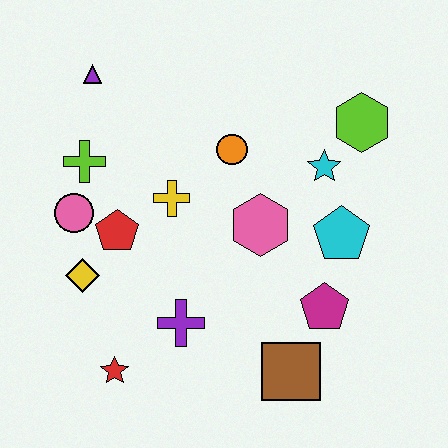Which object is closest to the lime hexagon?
The cyan star is closest to the lime hexagon.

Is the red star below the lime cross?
Yes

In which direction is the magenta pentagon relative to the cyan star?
The magenta pentagon is below the cyan star.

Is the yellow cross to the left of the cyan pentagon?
Yes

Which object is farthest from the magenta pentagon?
The purple triangle is farthest from the magenta pentagon.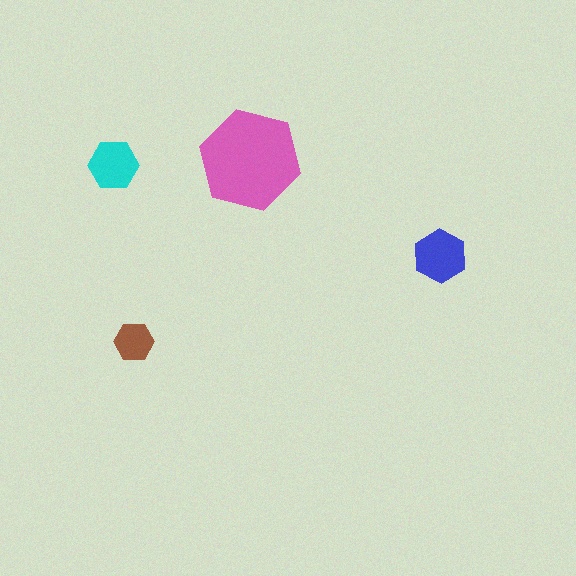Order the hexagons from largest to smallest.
the pink one, the blue one, the cyan one, the brown one.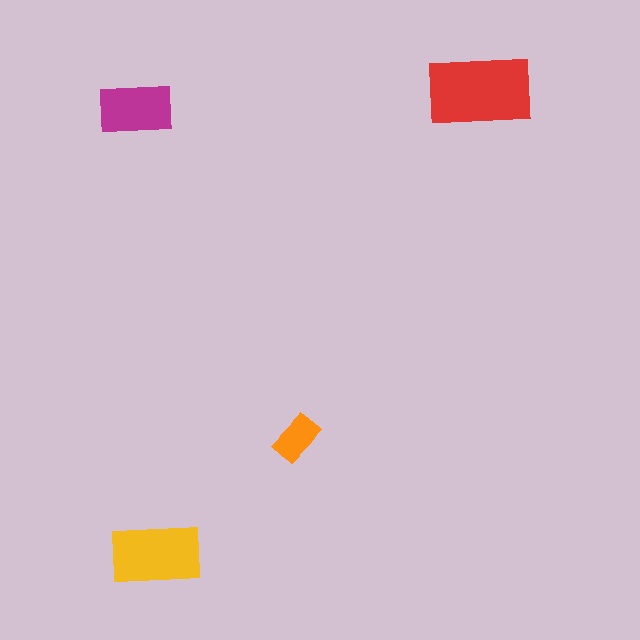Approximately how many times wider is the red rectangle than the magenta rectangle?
About 1.5 times wider.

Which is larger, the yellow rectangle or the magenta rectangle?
The yellow one.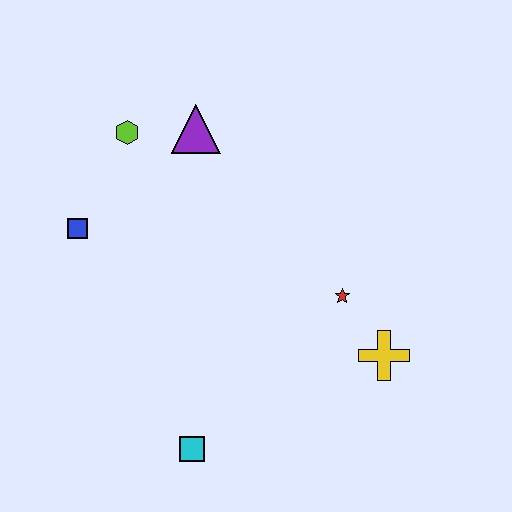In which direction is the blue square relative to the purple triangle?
The blue square is to the left of the purple triangle.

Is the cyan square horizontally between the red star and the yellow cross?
No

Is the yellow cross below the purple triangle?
Yes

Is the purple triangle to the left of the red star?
Yes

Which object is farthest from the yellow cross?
The lime hexagon is farthest from the yellow cross.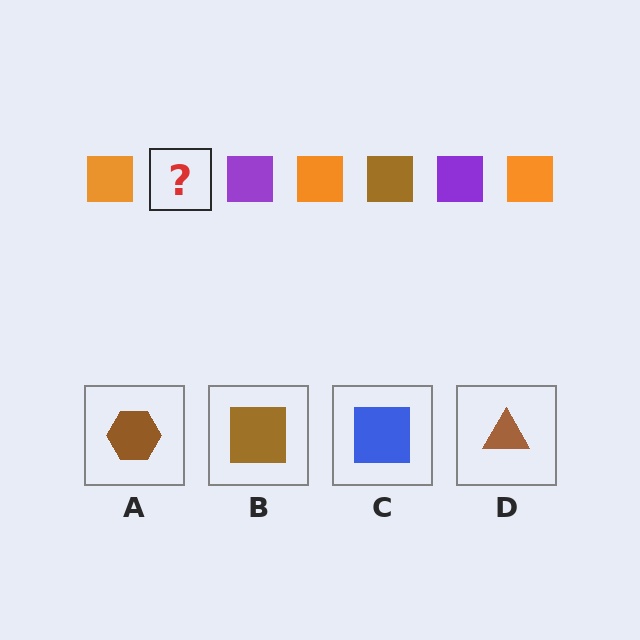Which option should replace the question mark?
Option B.